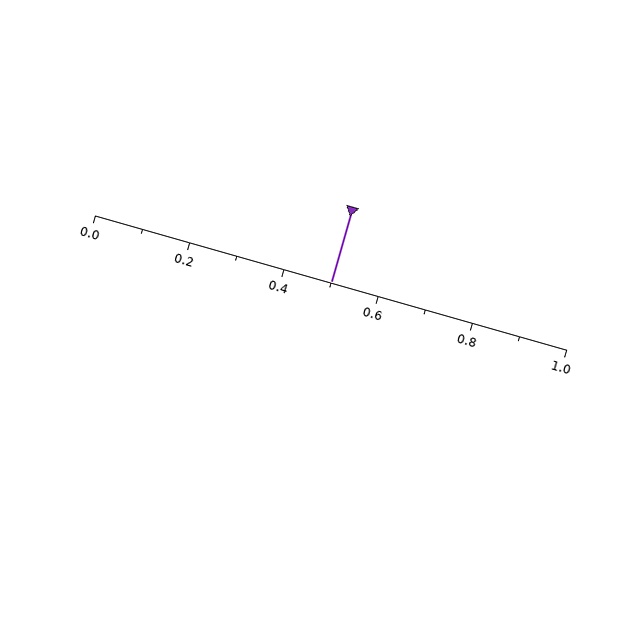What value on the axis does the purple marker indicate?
The marker indicates approximately 0.5.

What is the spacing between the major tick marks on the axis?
The major ticks are spaced 0.2 apart.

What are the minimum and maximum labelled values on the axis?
The axis runs from 0.0 to 1.0.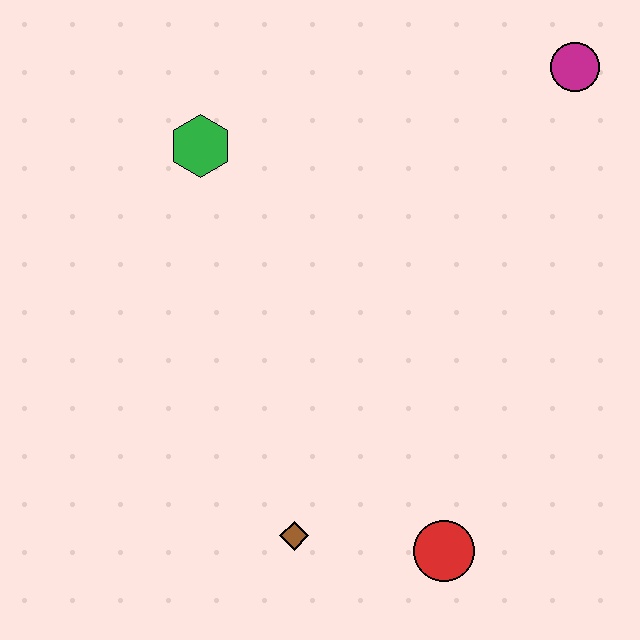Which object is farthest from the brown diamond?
The magenta circle is farthest from the brown diamond.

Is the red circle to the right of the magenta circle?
No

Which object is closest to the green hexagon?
The magenta circle is closest to the green hexagon.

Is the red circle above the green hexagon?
No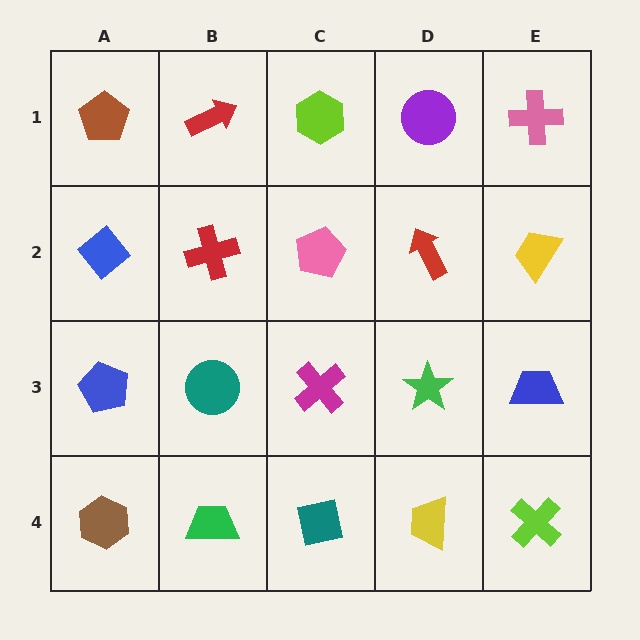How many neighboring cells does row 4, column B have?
3.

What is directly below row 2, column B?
A teal circle.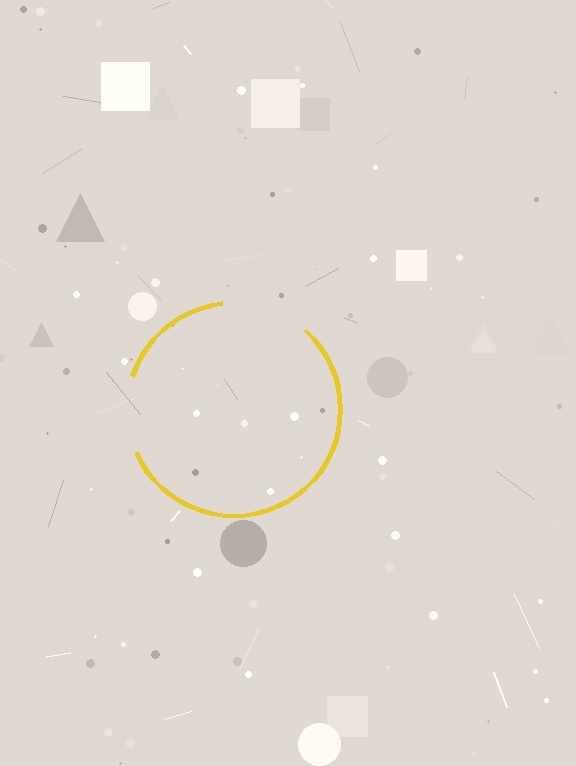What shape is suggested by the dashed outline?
The dashed outline suggests a circle.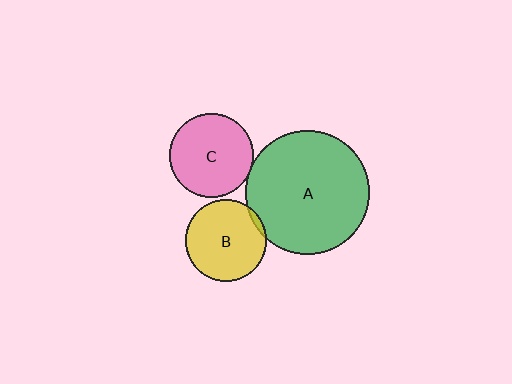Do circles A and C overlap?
Yes.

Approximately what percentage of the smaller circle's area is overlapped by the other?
Approximately 5%.